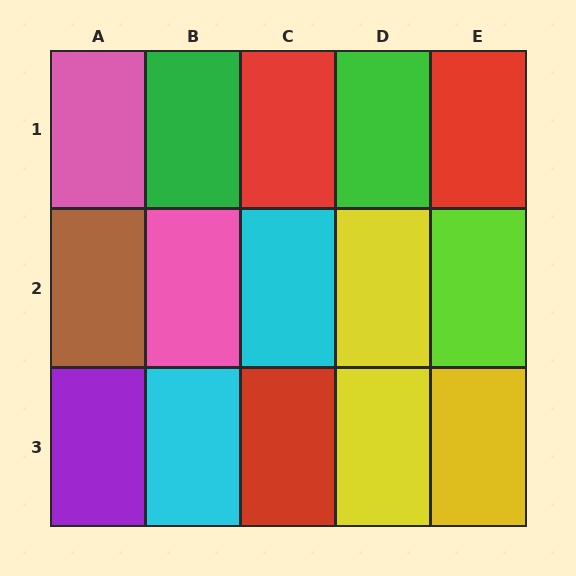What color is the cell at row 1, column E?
Red.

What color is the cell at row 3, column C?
Red.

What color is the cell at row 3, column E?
Yellow.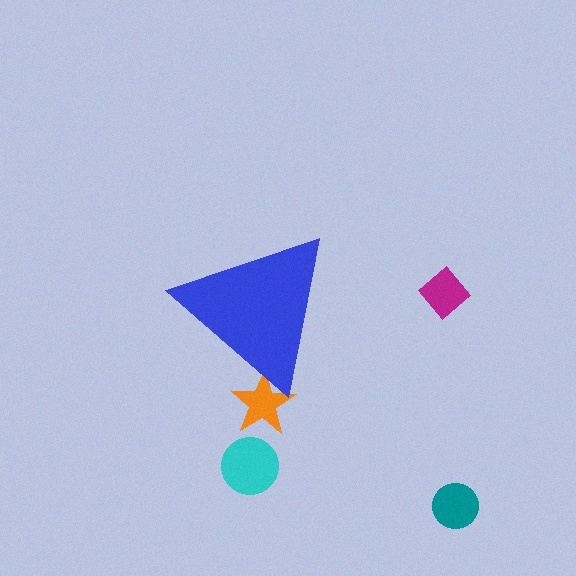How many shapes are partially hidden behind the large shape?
1 shape is partially hidden.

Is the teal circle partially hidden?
No, the teal circle is fully visible.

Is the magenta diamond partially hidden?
No, the magenta diamond is fully visible.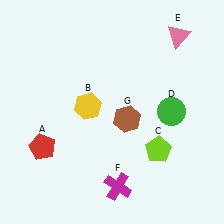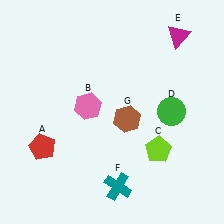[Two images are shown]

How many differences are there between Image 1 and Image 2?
There are 3 differences between the two images.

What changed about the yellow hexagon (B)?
In Image 1, B is yellow. In Image 2, it changed to pink.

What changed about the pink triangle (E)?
In Image 1, E is pink. In Image 2, it changed to magenta.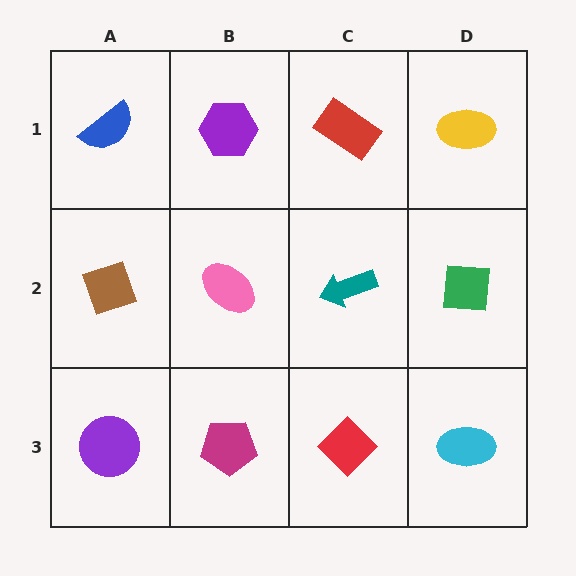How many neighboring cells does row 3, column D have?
2.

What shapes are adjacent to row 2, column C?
A red rectangle (row 1, column C), a red diamond (row 3, column C), a pink ellipse (row 2, column B), a green square (row 2, column D).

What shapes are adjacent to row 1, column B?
A pink ellipse (row 2, column B), a blue semicircle (row 1, column A), a red rectangle (row 1, column C).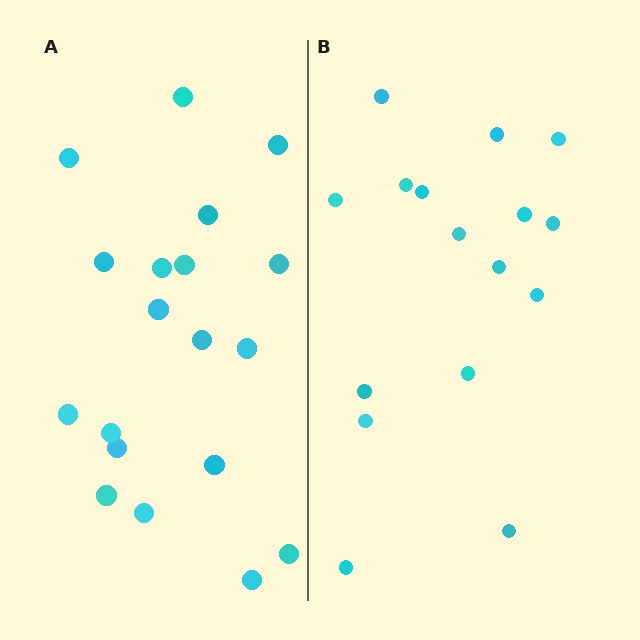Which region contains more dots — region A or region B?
Region A (the left region) has more dots.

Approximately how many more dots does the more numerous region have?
Region A has just a few more — roughly 2 or 3 more dots than region B.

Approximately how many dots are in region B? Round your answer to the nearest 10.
About 20 dots. (The exact count is 16, which rounds to 20.)